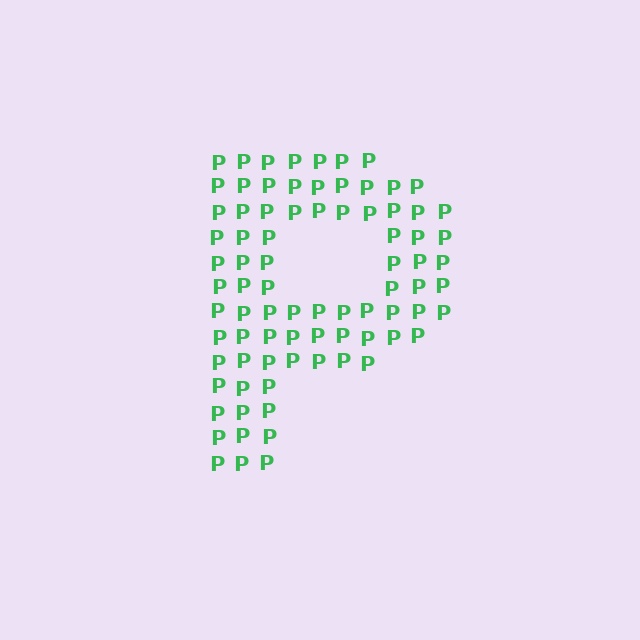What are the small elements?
The small elements are letter P's.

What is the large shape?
The large shape is the letter P.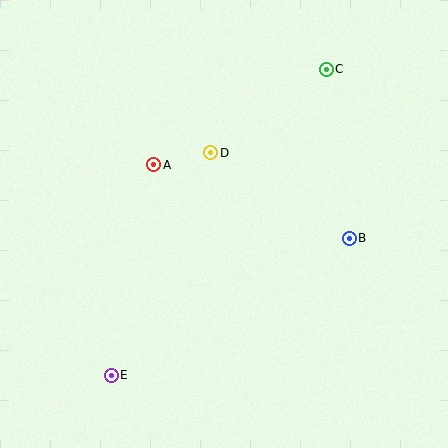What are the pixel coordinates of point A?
Point A is at (154, 165).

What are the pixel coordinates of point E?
Point E is at (111, 375).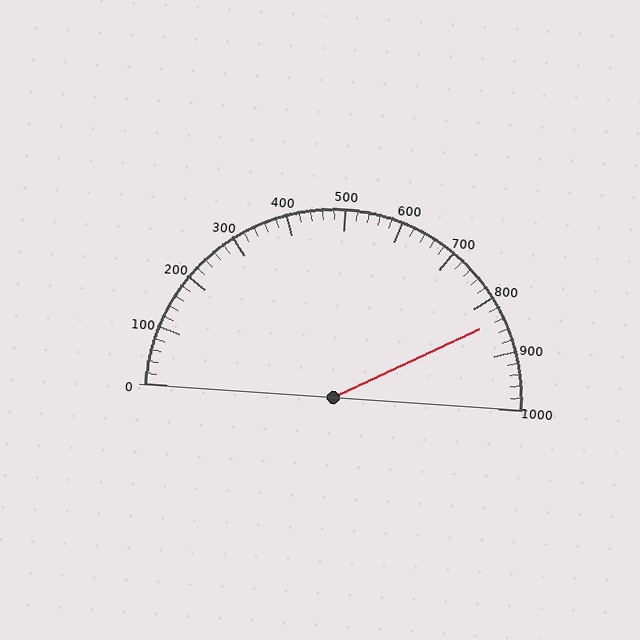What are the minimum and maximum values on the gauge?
The gauge ranges from 0 to 1000.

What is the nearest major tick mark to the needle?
The nearest major tick mark is 800.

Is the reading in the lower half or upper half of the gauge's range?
The reading is in the upper half of the range (0 to 1000).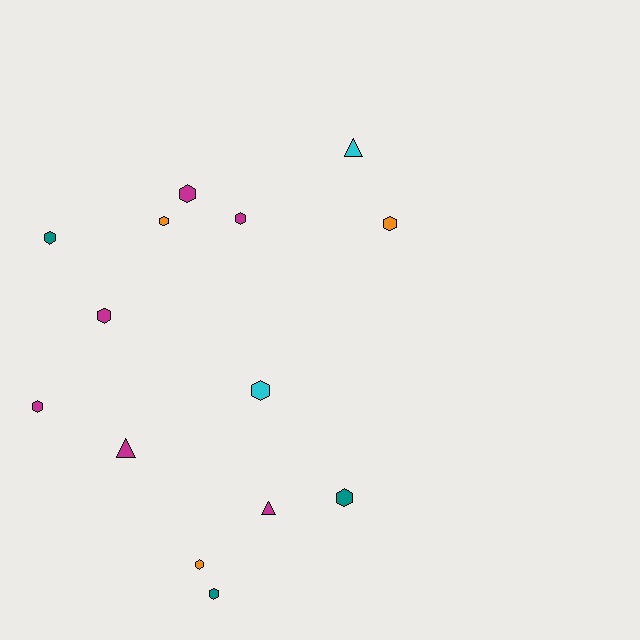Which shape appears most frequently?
Hexagon, with 11 objects.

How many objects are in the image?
There are 14 objects.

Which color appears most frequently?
Magenta, with 6 objects.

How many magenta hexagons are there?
There are 4 magenta hexagons.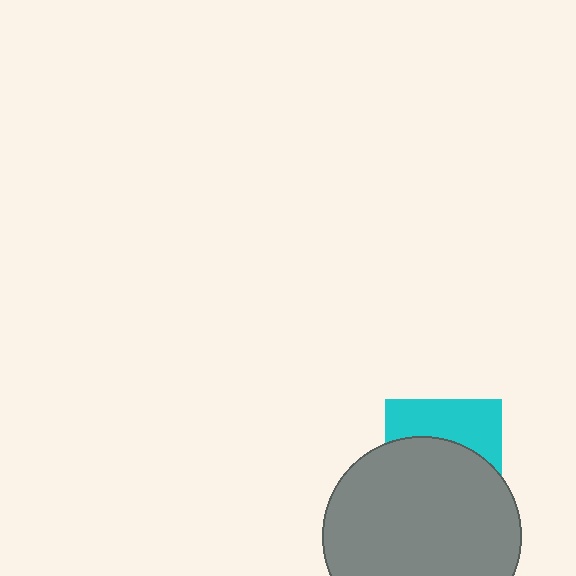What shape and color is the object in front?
The object in front is a gray circle.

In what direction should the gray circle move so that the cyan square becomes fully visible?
The gray circle should move down. That is the shortest direction to clear the overlap and leave the cyan square fully visible.